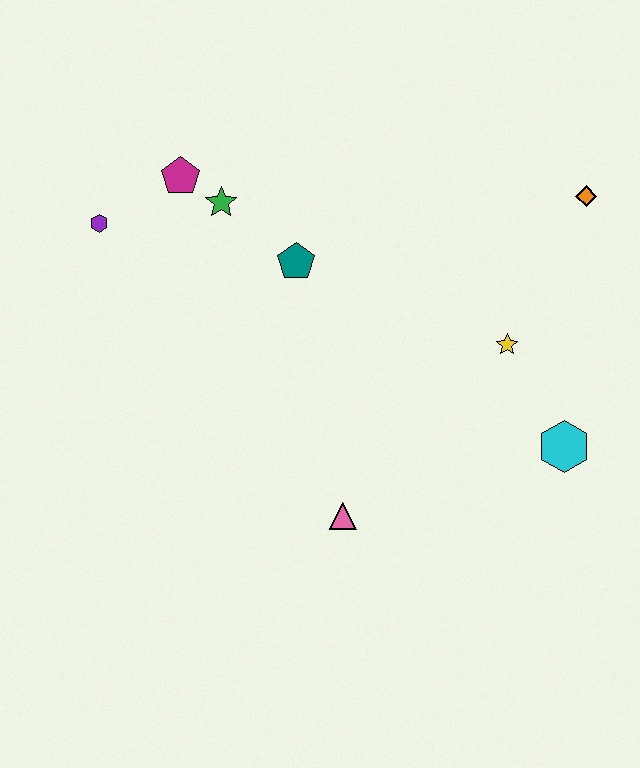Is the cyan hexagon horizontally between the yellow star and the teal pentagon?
No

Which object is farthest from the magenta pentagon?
The cyan hexagon is farthest from the magenta pentagon.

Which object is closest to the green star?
The magenta pentagon is closest to the green star.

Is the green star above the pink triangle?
Yes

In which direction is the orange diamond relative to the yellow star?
The orange diamond is above the yellow star.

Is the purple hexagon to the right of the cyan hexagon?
No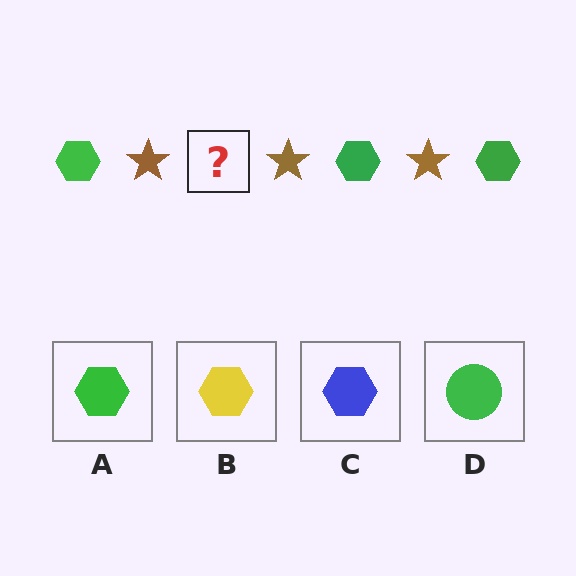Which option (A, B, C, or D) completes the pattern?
A.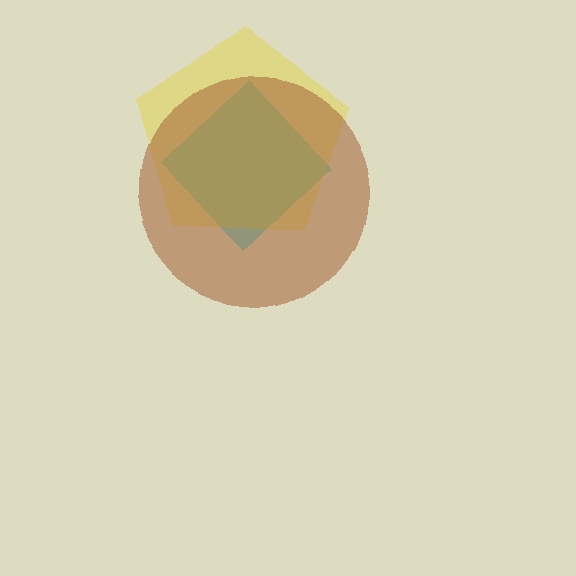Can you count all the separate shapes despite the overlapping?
Yes, there are 3 separate shapes.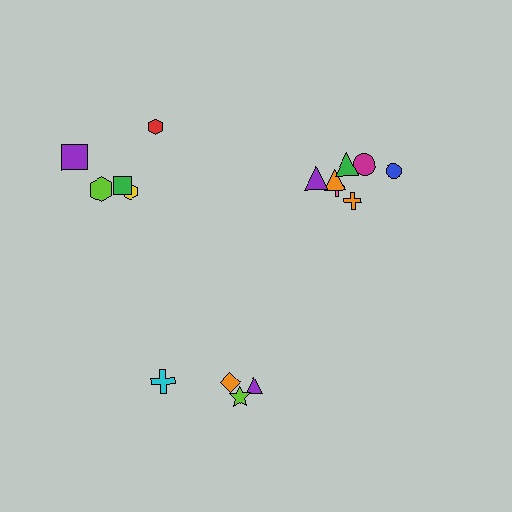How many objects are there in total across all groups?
There are 16 objects.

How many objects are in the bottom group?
There are 4 objects.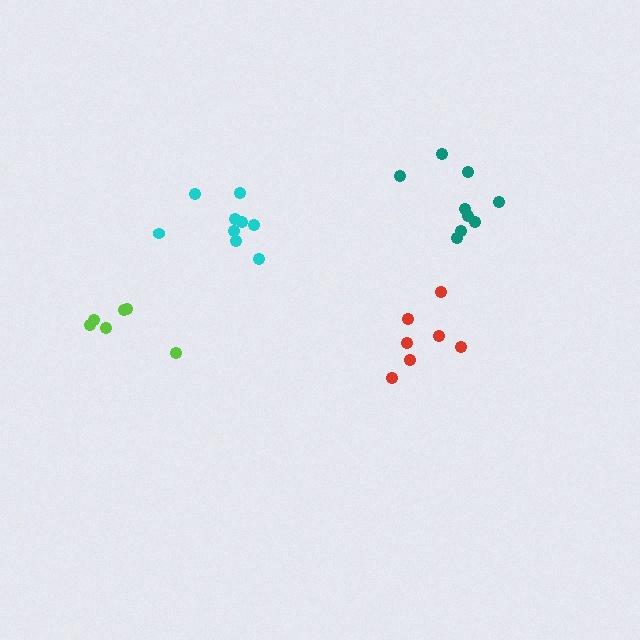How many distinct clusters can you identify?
There are 4 distinct clusters.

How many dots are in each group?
Group 1: 9 dots, Group 2: 9 dots, Group 3: 7 dots, Group 4: 6 dots (31 total).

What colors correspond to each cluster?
The clusters are colored: teal, cyan, red, lime.